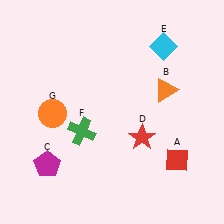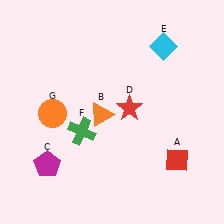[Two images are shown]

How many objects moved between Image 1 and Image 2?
2 objects moved between the two images.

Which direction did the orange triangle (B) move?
The orange triangle (B) moved left.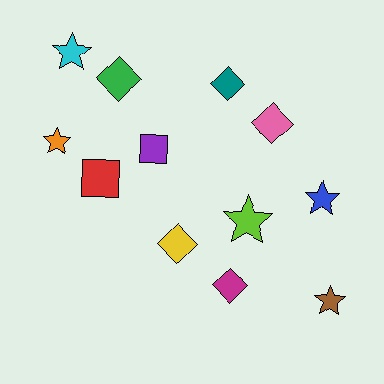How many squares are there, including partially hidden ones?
There are 2 squares.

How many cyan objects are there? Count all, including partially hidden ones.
There is 1 cyan object.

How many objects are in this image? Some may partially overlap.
There are 12 objects.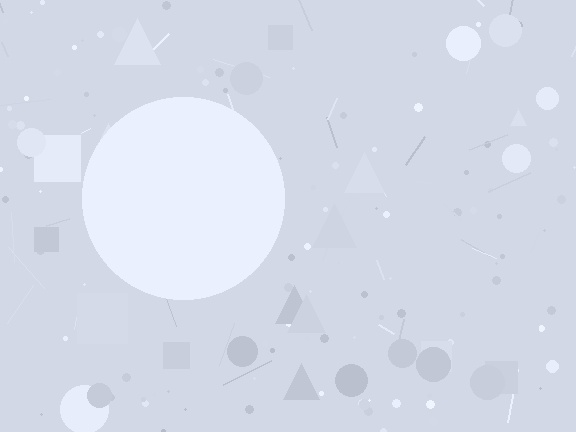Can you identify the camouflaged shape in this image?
The camouflaged shape is a circle.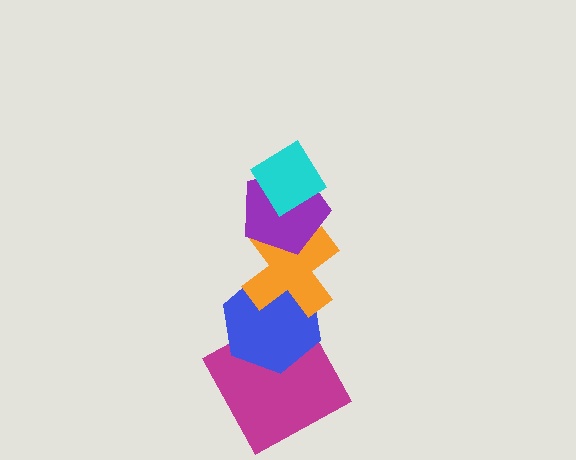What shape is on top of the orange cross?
The purple pentagon is on top of the orange cross.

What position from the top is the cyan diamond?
The cyan diamond is 1st from the top.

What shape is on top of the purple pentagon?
The cyan diamond is on top of the purple pentagon.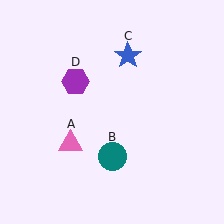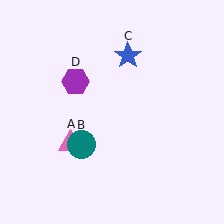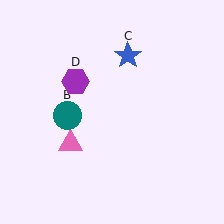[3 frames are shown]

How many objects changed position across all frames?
1 object changed position: teal circle (object B).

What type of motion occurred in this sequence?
The teal circle (object B) rotated clockwise around the center of the scene.